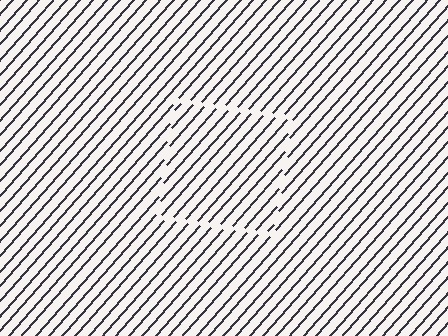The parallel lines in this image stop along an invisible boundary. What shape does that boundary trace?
An illusory square. The interior of the shape contains the same grating, shifted by half a period — the contour is defined by the phase discontinuity where line-ends from the inner and outer gratings abut.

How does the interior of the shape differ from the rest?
The interior of the shape contains the same grating, shifted by half a period — the contour is defined by the phase discontinuity where line-ends from the inner and outer gratings abut.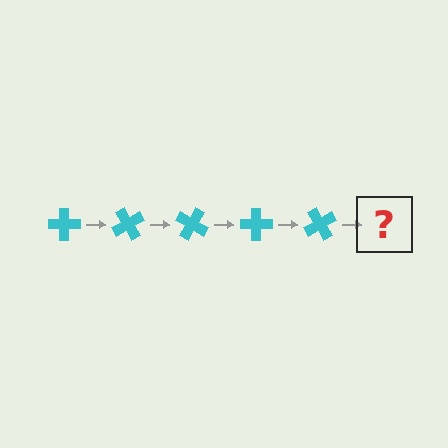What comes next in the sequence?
The next element should be a cyan cross rotated 300 degrees.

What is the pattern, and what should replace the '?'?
The pattern is that the cross rotates 60 degrees each step. The '?' should be a cyan cross rotated 300 degrees.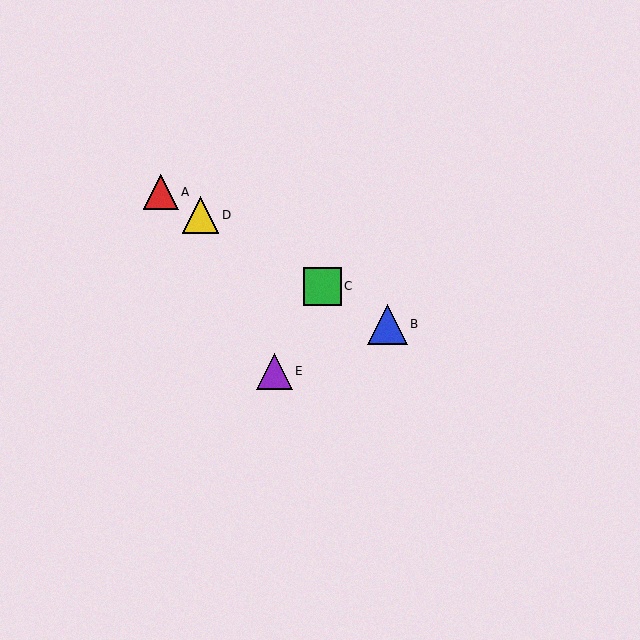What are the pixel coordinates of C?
Object C is at (322, 286).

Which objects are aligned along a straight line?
Objects A, B, C, D are aligned along a straight line.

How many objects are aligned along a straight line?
4 objects (A, B, C, D) are aligned along a straight line.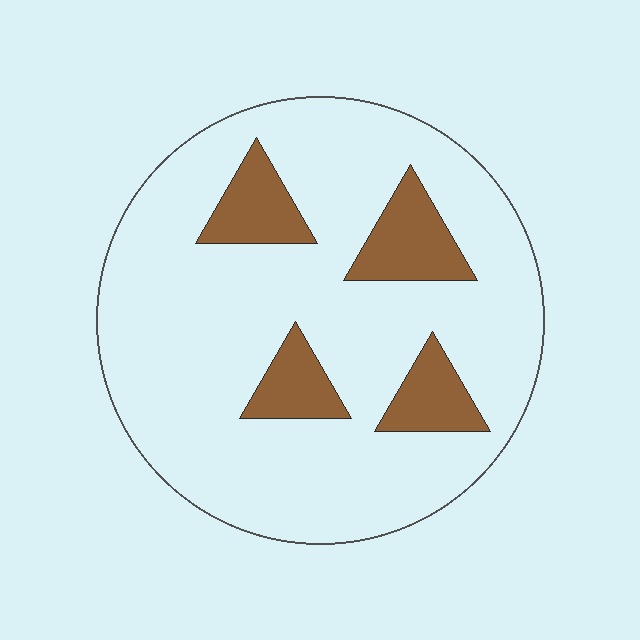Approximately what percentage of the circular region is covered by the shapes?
Approximately 15%.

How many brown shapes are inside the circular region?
4.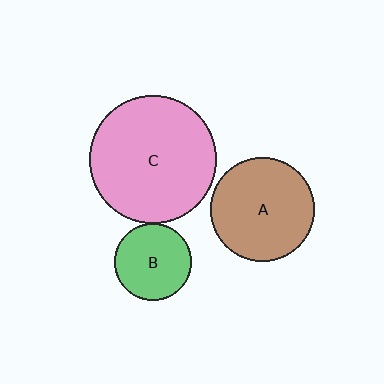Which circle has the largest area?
Circle C (pink).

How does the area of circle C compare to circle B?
Approximately 2.7 times.